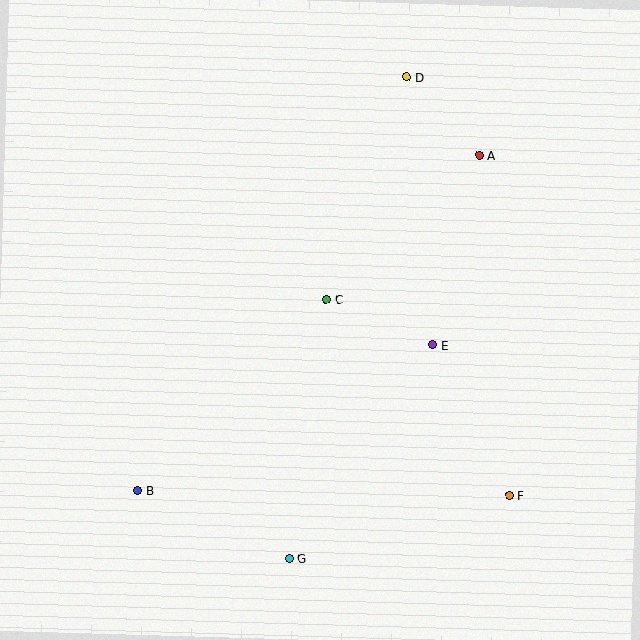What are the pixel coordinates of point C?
Point C is at (326, 299).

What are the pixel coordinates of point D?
Point D is at (407, 77).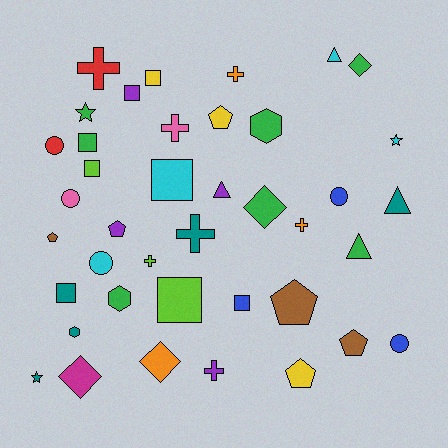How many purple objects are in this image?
There are 4 purple objects.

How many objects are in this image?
There are 40 objects.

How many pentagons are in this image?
There are 6 pentagons.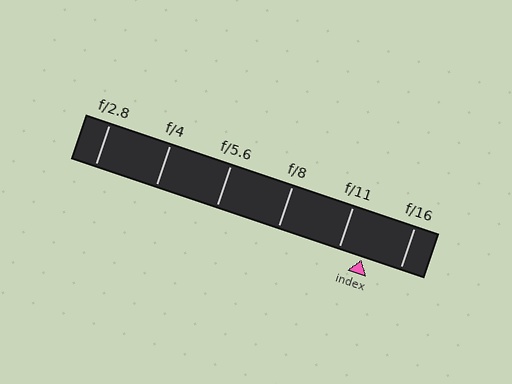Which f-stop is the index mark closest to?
The index mark is closest to f/11.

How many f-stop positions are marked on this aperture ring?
There are 6 f-stop positions marked.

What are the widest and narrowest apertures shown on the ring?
The widest aperture shown is f/2.8 and the narrowest is f/16.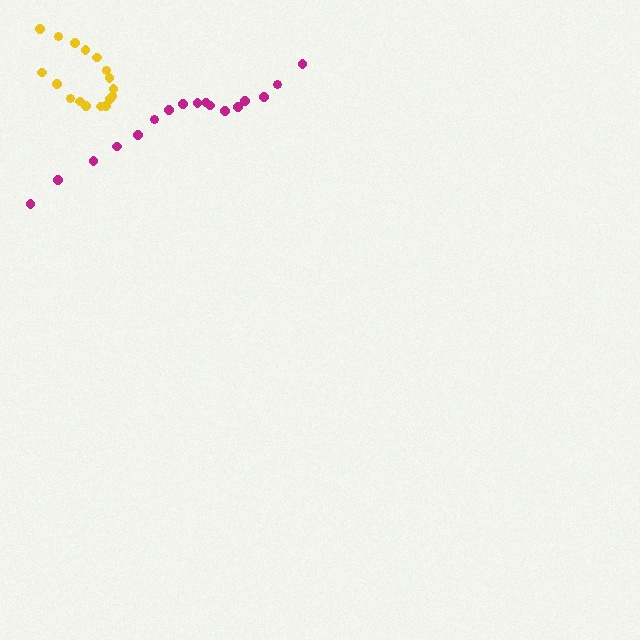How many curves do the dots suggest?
There are 2 distinct paths.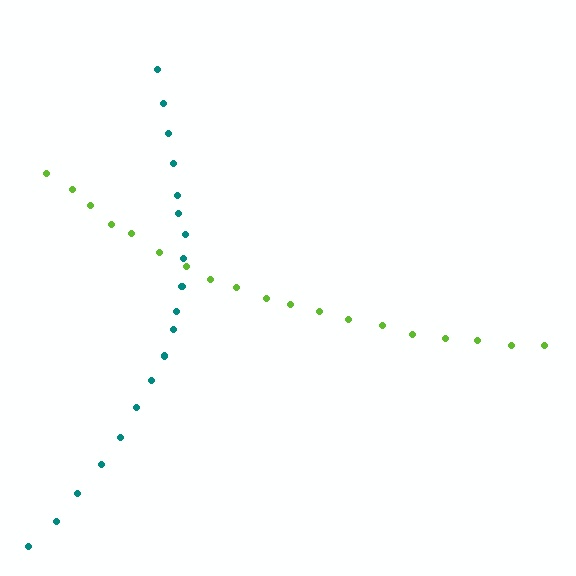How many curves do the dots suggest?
There are 2 distinct paths.